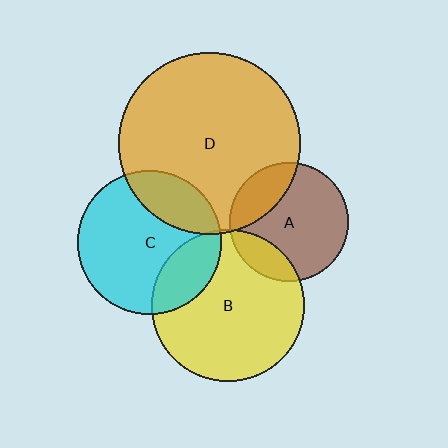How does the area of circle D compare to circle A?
Approximately 2.3 times.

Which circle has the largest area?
Circle D (orange).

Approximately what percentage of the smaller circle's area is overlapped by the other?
Approximately 20%.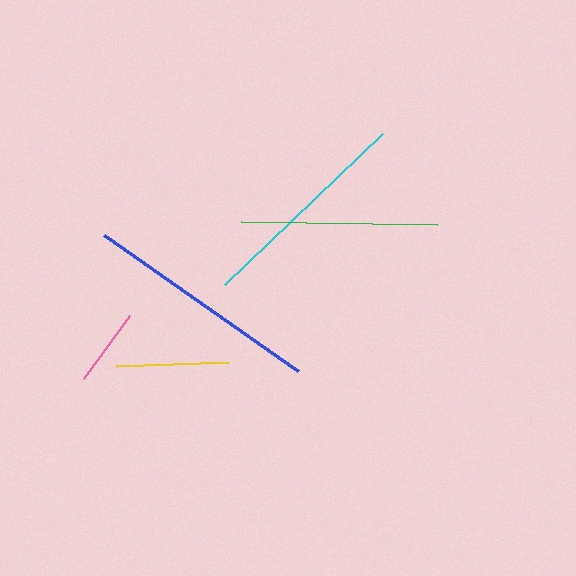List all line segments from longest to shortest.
From longest to shortest: blue, cyan, green, yellow, pink.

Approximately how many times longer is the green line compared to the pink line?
The green line is approximately 2.5 times the length of the pink line.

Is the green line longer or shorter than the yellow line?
The green line is longer than the yellow line.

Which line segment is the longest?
The blue line is the longest at approximately 237 pixels.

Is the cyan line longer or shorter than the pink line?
The cyan line is longer than the pink line.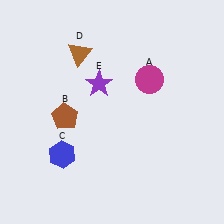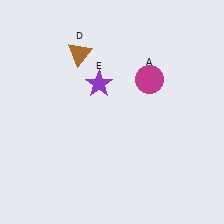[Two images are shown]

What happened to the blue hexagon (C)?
The blue hexagon (C) was removed in Image 2. It was in the bottom-left area of Image 1.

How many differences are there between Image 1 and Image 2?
There are 2 differences between the two images.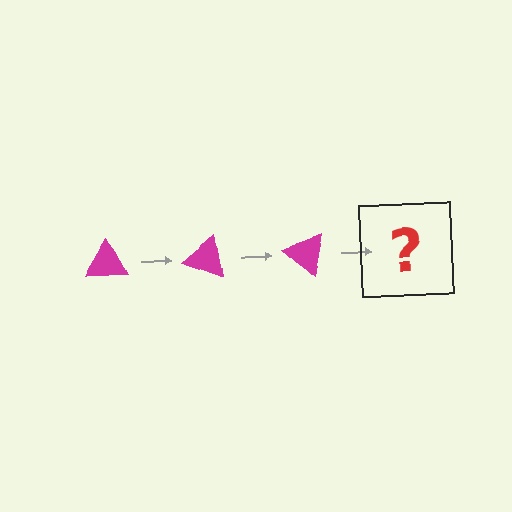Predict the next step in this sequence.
The next step is a magenta triangle rotated 60 degrees.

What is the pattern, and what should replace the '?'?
The pattern is that the triangle rotates 20 degrees each step. The '?' should be a magenta triangle rotated 60 degrees.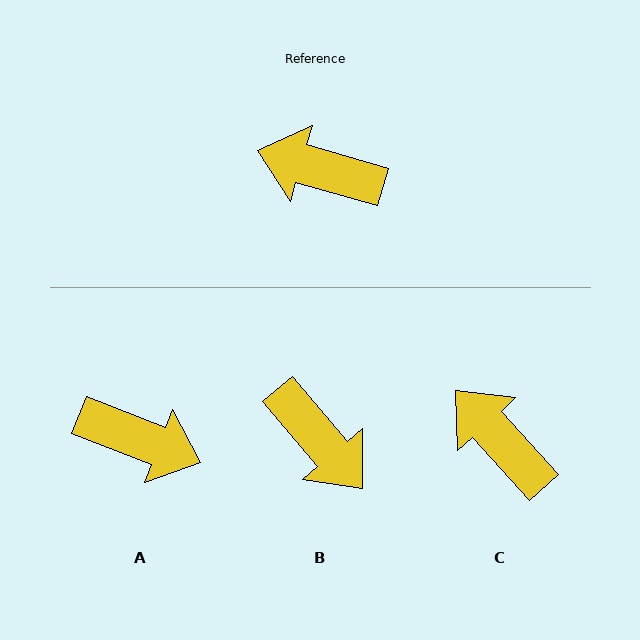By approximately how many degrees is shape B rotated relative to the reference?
Approximately 147 degrees counter-clockwise.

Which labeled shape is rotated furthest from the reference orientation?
A, about 175 degrees away.